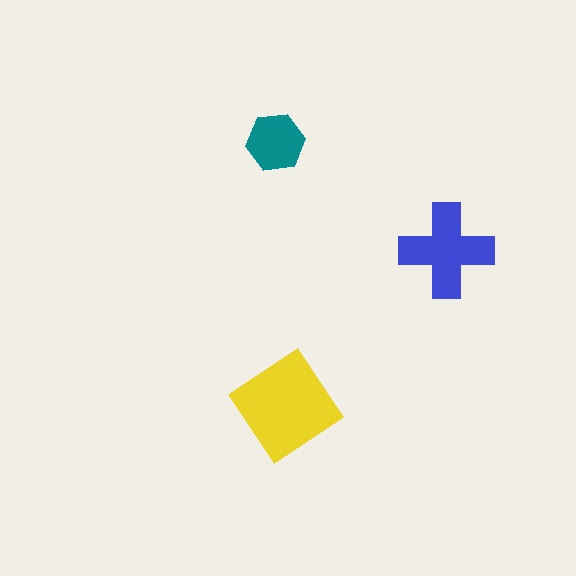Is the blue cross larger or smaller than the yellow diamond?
Smaller.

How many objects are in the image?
There are 3 objects in the image.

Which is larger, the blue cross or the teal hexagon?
The blue cross.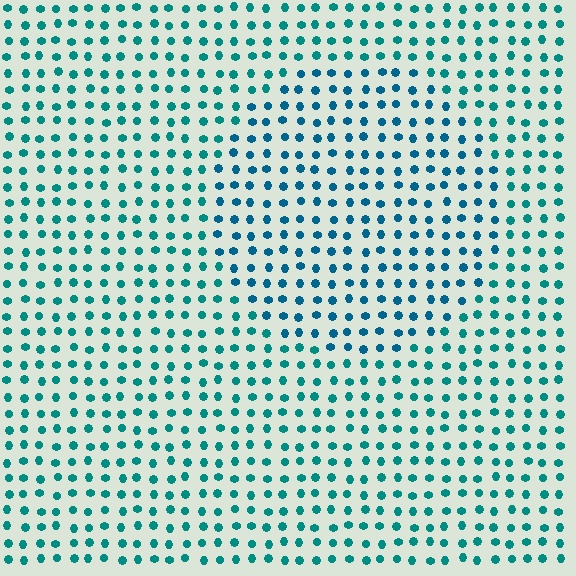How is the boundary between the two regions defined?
The boundary is defined purely by a slight shift in hue (about 22 degrees). Spacing, size, and orientation are identical on both sides.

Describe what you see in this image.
The image is filled with small teal elements in a uniform arrangement. A circle-shaped region is visible where the elements are tinted to a slightly different hue, forming a subtle color boundary.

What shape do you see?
I see a circle.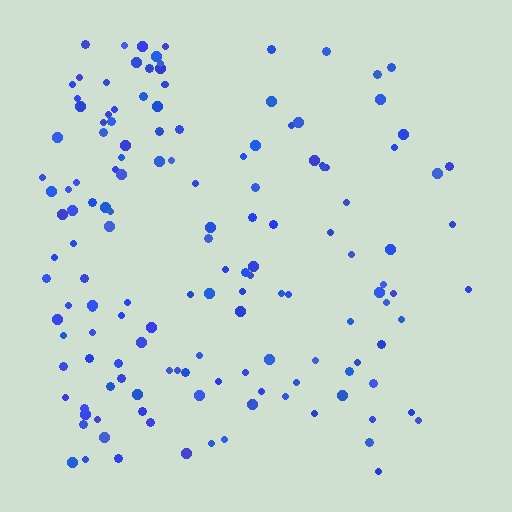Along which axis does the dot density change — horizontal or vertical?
Horizontal.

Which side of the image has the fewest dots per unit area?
The right.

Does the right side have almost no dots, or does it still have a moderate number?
Still a moderate number, just noticeably fewer than the left.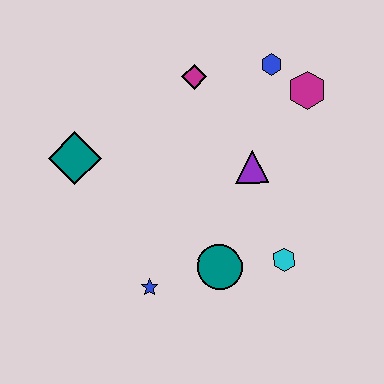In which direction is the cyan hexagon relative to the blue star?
The cyan hexagon is to the right of the blue star.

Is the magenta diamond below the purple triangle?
No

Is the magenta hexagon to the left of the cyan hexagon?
No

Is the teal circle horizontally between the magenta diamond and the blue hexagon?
Yes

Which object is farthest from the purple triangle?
The teal diamond is farthest from the purple triangle.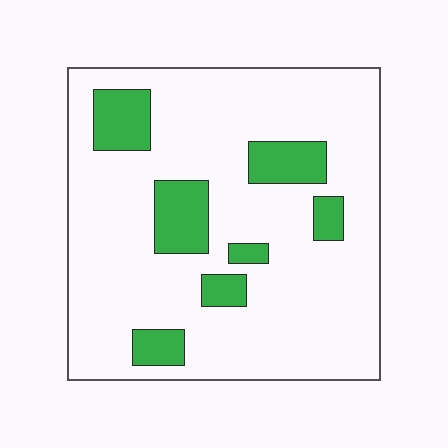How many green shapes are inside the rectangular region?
7.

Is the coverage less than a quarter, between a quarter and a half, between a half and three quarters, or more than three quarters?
Less than a quarter.